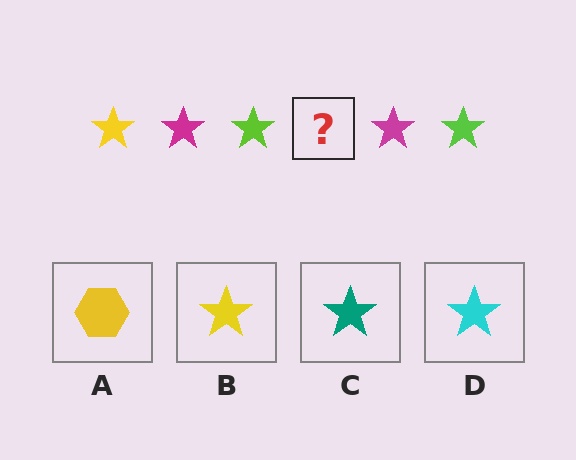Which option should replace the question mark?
Option B.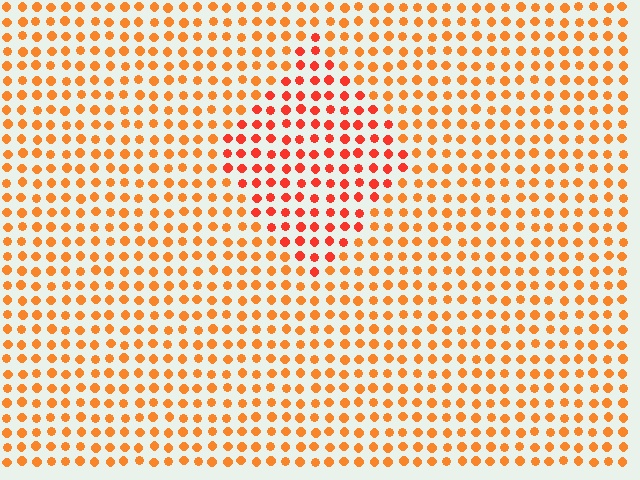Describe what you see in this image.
The image is filled with small orange elements in a uniform arrangement. A diamond-shaped region is visible where the elements are tinted to a slightly different hue, forming a subtle color boundary.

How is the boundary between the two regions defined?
The boundary is defined purely by a slight shift in hue (about 23 degrees). Spacing, size, and orientation are identical on both sides.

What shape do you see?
I see a diamond.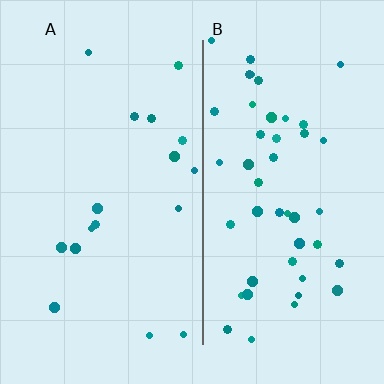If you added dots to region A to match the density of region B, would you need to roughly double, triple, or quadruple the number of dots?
Approximately triple.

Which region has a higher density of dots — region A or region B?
B (the right).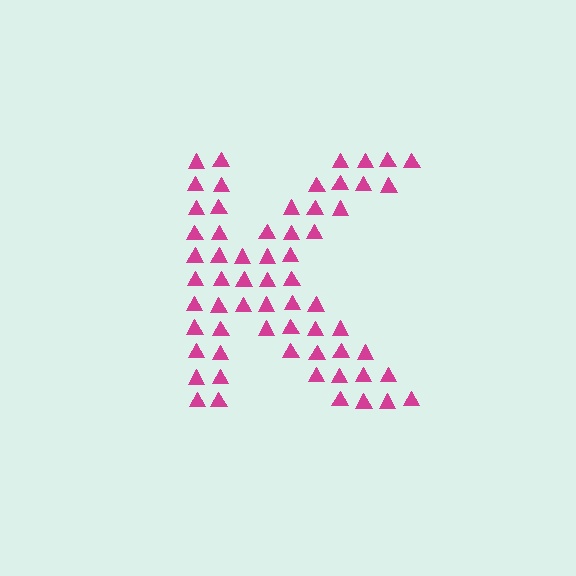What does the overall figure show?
The overall figure shows the letter K.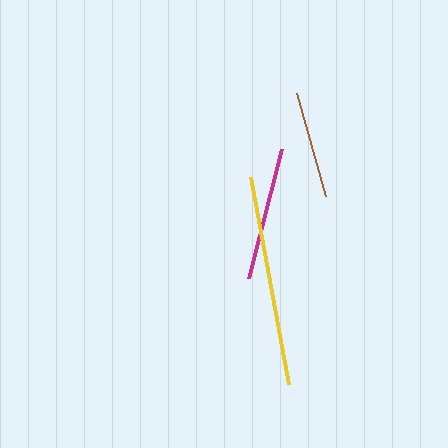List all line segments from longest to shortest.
From longest to shortest: yellow, magenta, brown.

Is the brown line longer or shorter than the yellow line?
The yellow line is longer than the brown line.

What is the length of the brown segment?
The brown segment is approximately 107 pixels long.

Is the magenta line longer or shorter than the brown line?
The magenta line is longer than the brown line.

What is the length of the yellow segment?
The yellow segment is approximately 210 pixels long.